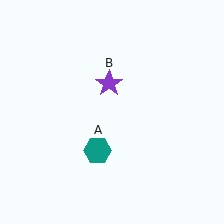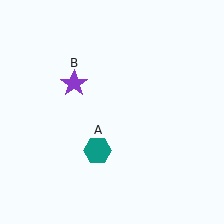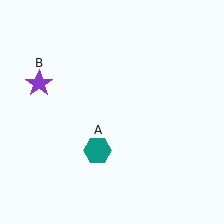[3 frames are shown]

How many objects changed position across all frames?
1 object changed position: purple star (object B).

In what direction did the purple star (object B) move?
The purple star (object B) moved left.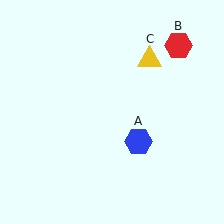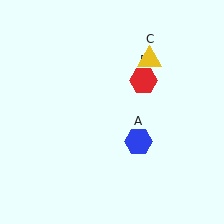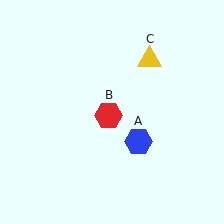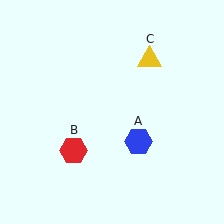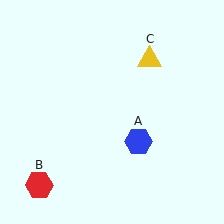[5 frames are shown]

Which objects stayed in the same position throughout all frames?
Blue hexagon (object A) and yellow triangle (object C) remained stationary.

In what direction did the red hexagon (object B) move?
The red hexagon (object B) moved down and to the left.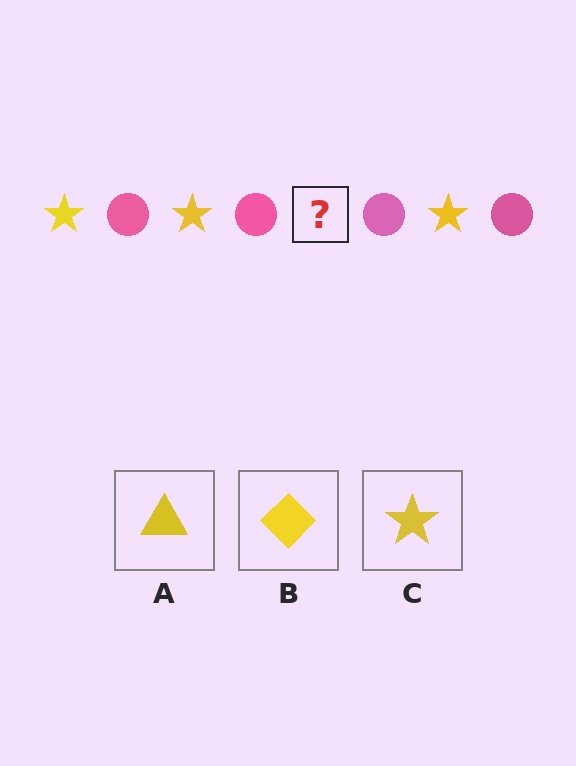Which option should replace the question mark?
Option C.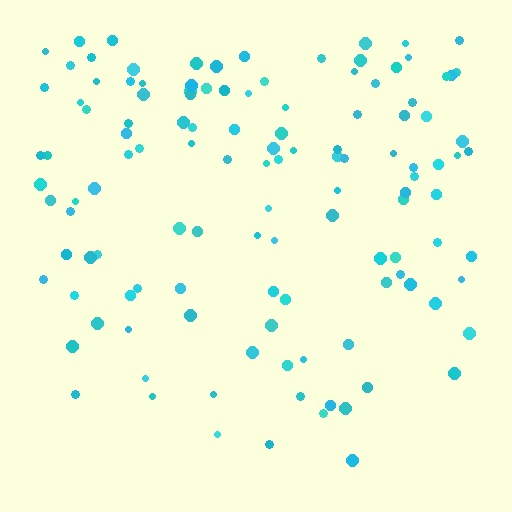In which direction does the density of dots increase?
From bottom to top, with the top side densest.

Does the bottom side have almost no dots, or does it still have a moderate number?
Still a moderate number, just noticeably fewer than the top.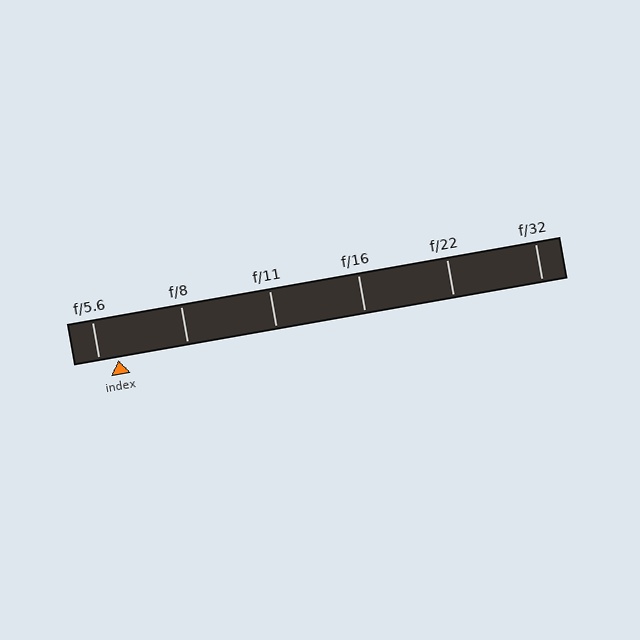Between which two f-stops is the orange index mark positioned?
The index mark is between f/5.6 and f/8.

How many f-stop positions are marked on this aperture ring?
There are 6 f-stop positions marked.